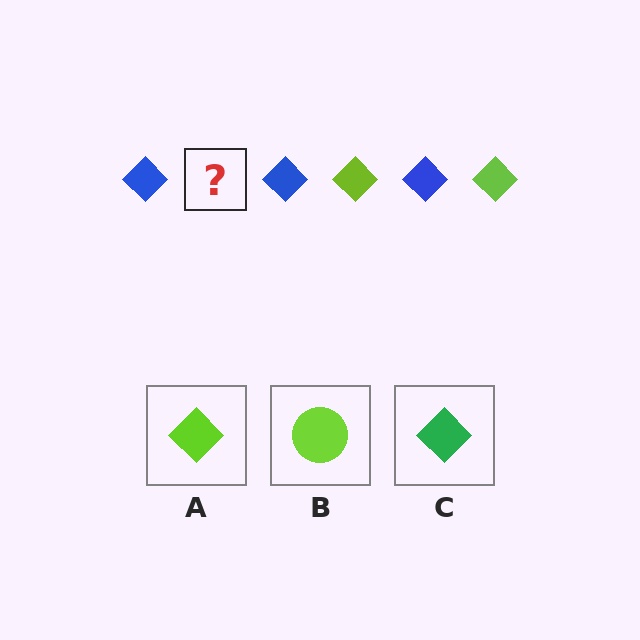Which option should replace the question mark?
Option A.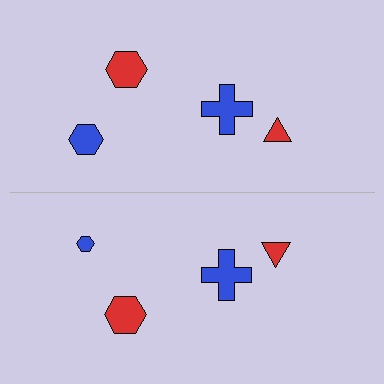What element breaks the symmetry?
The blue hexagon on the bottom side has a different size than its mirror counterpart.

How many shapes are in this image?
There are 8 shapes in this image.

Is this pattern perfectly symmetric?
No, the pattern is not perfectly symmetric. The blue hexagon on the bottom side has a different size than its mirror counterpart.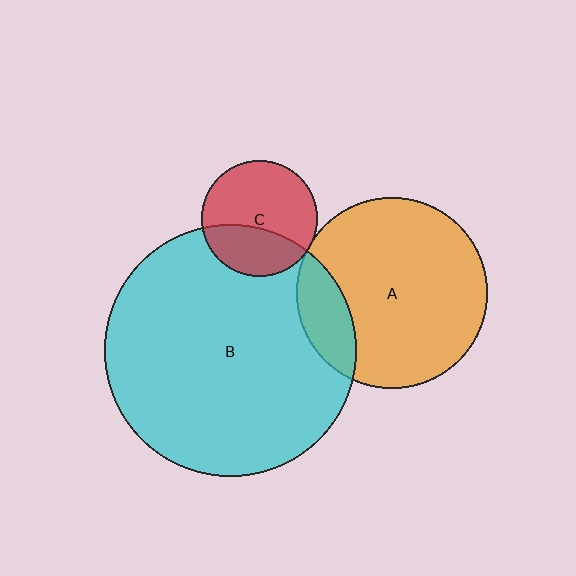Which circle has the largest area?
Circle B (cyan).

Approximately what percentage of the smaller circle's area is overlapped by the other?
Approximately 5%.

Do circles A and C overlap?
Yes.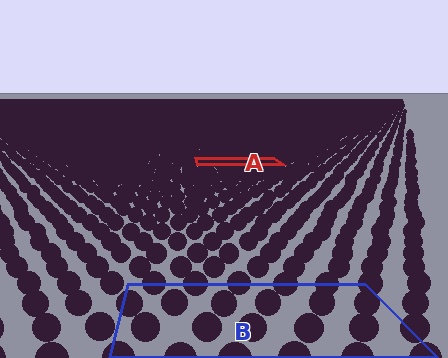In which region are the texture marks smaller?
The texture marks are smaller in region A, because it is farther away.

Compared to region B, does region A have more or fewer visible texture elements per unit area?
Region A has more texture elements per unit area — they are packed more densely because it is farther away.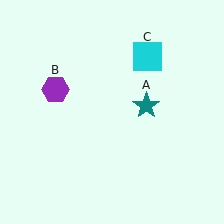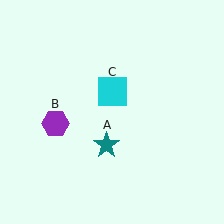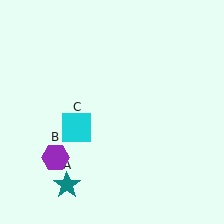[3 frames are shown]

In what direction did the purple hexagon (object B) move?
The purple hexagon (object B) moved down.